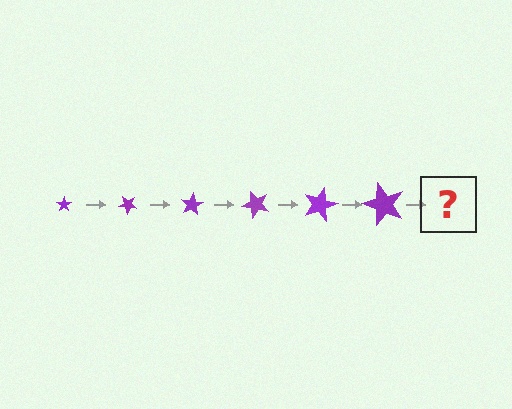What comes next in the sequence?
The next element should be a star, larger than the previous one and rotated 240 degrees from the start.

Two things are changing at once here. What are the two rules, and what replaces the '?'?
The two rules are that the star grows larger each step and it rotates 40 degrees each step. The '?' should be a star, larger than the previous one and rotated 240 degrees from the start.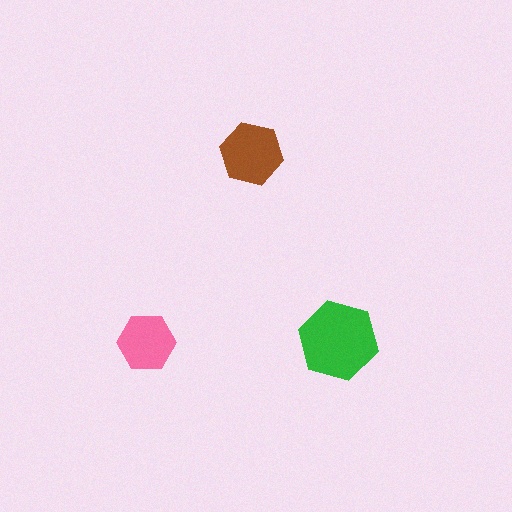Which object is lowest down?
The pink hexagon is bottommost.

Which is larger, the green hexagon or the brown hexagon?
The green one.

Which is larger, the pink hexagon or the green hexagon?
The green one.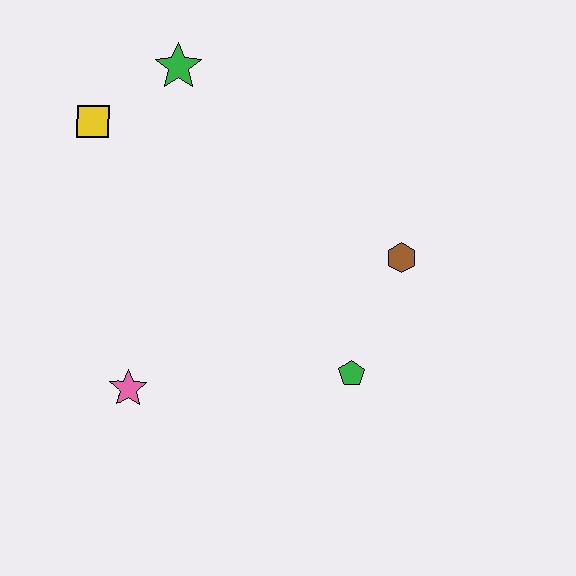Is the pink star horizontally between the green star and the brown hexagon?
No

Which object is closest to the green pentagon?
The brown hexagon is closest to the green pentagon.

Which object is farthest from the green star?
The green pentagon is farthest from the green star.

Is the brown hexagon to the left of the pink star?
No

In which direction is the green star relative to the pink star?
The green star is above the pink star.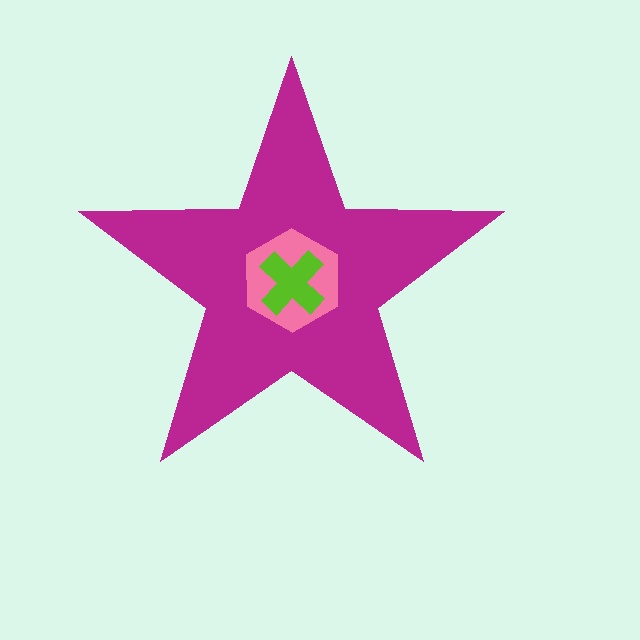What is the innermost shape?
The lime cross.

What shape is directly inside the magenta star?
The pink hexagon.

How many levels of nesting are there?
3.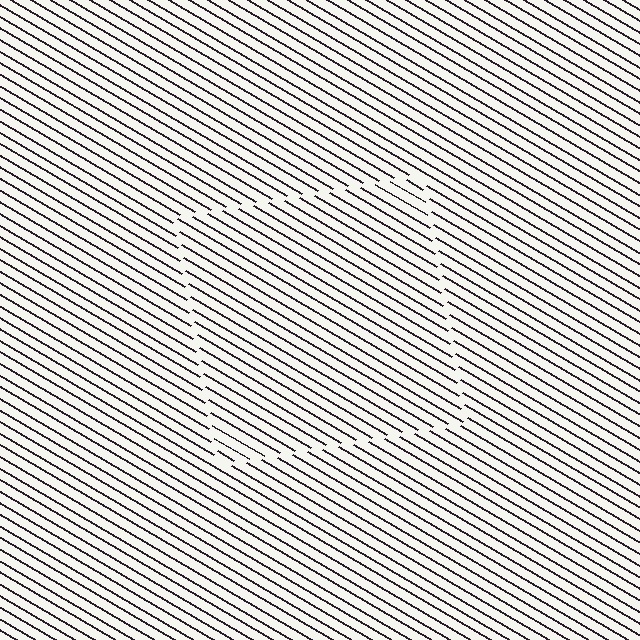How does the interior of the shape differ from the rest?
The interior of the shape contains the same grating, shifted by half a period — the contour is defined by the phase discontinuity where line-ends from the inner and outer gratings abut.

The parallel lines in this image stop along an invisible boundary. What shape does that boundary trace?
An illusory square. The interior of the shape contains the same grating, shifted by half a period — the contour is defined by the phase discontinuity where line-ends from the inner and outer gratings abut.